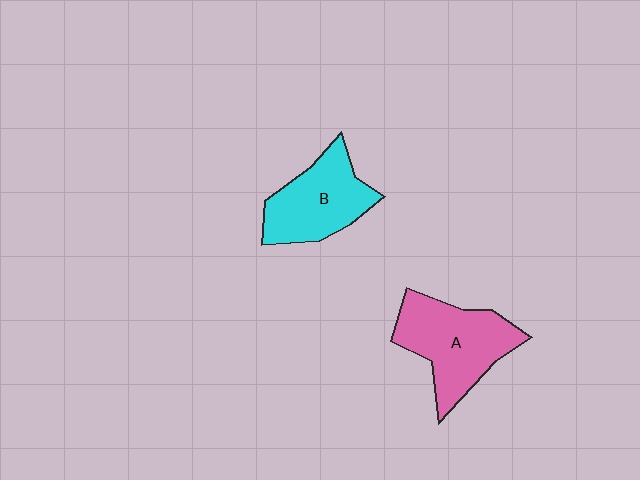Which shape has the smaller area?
Shape B (cyan).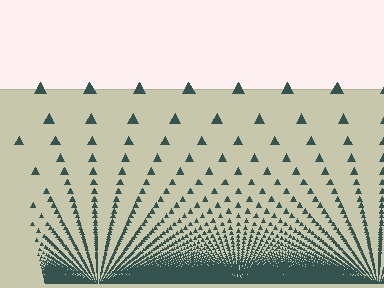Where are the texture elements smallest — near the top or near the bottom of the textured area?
Near the bottom.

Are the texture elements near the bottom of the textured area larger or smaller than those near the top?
Smaller. The gradient is inverted — elements near the bottom are smaller and denser.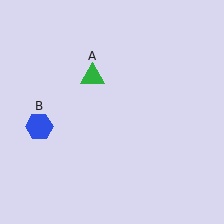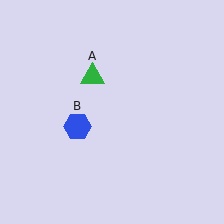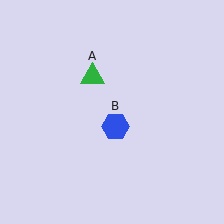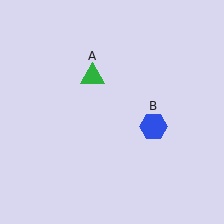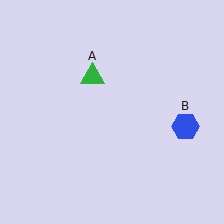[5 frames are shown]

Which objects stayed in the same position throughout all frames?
Green triangle (object A) remained stationary.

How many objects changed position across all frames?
1 object changed position: blue hexagon (object B).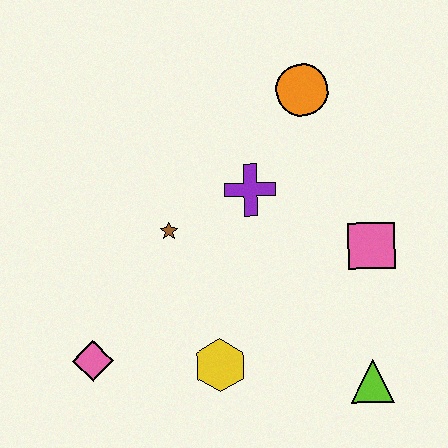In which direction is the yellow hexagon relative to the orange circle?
The yellow hexagon is below the orange circle.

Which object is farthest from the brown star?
The lime triangle is farthest from the brown star.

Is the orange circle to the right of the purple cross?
Yes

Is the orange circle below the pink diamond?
No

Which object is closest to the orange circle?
The purple cross is closest to the orange circle.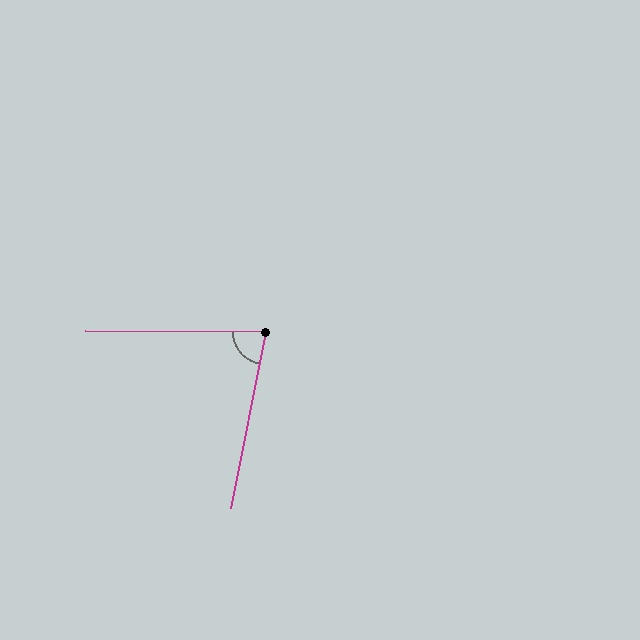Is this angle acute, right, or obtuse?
It is acute.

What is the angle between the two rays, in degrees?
Approximately 79 degrees.